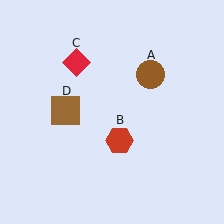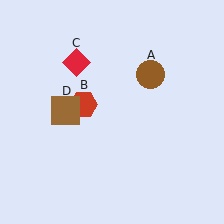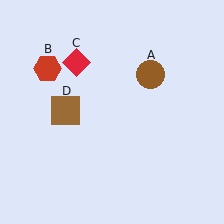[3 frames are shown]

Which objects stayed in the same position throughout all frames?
Brown circle (object A) and red diamond (object C) and brown square (object D) remained stationary.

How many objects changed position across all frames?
1 object changed position: red hexagon (object B).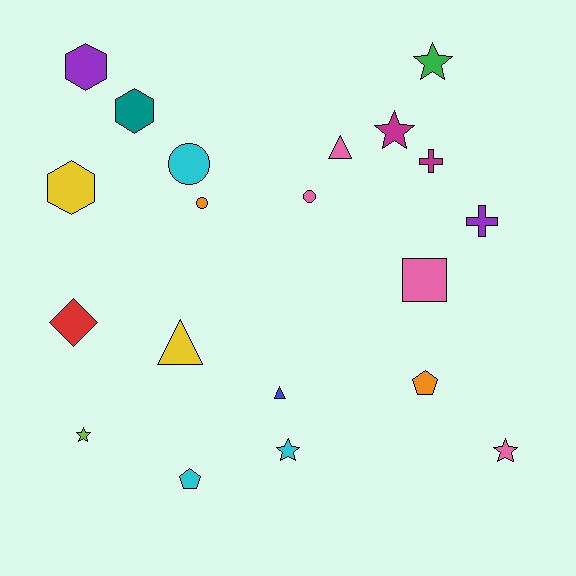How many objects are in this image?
There are 20 objects.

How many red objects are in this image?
There is 1 red object.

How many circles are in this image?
There are 3 circles.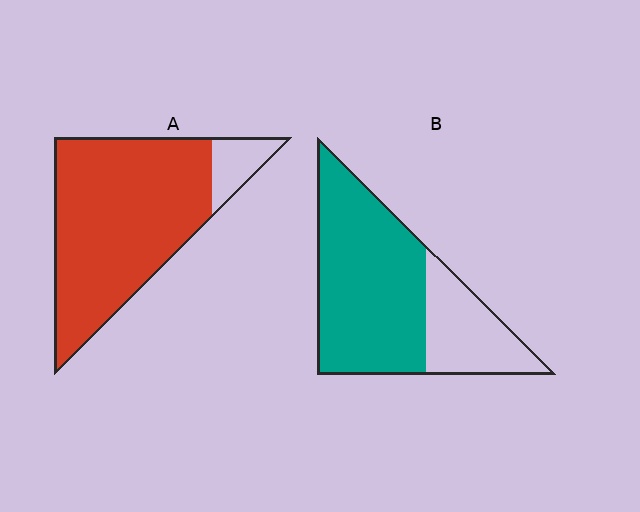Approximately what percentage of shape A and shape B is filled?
A is approximately 90% and B is approximately 70%.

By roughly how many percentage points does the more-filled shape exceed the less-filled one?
By roughly 20 percentage points (A over B).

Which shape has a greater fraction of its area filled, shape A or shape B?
Shape A.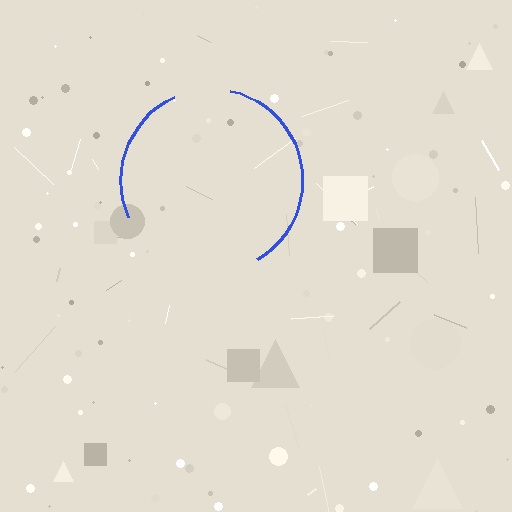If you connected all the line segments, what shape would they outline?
They would outline a circle.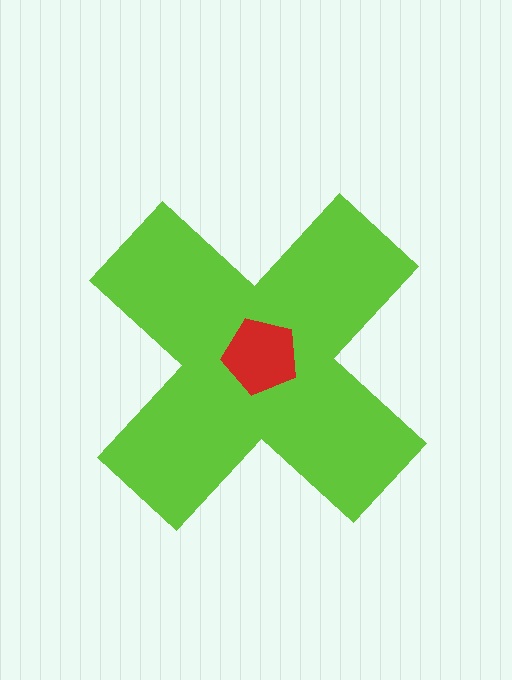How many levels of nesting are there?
2.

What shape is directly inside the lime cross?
The red pentagon.